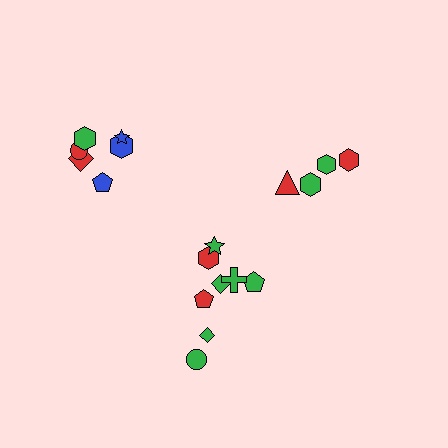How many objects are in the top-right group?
There are 4 objects.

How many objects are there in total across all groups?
There are 18 objects.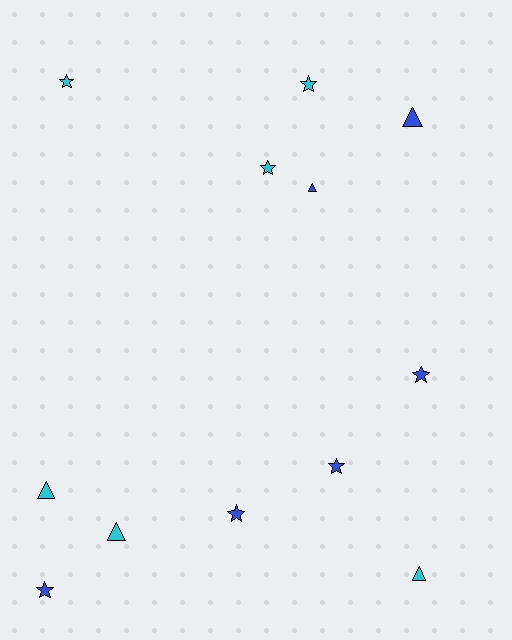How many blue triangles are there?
There are 2 blue triangles.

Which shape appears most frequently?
Star, with 7 objects.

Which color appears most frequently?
Blue, with 6 objects.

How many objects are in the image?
There are 12 objects.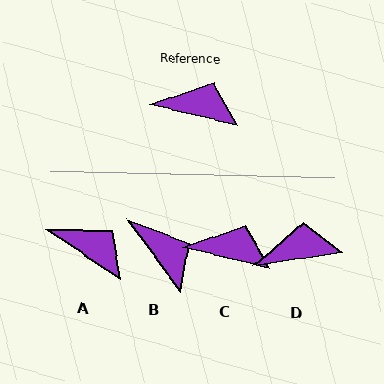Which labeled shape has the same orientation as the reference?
C.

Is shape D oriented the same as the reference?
No, it is off by about 22 degrees.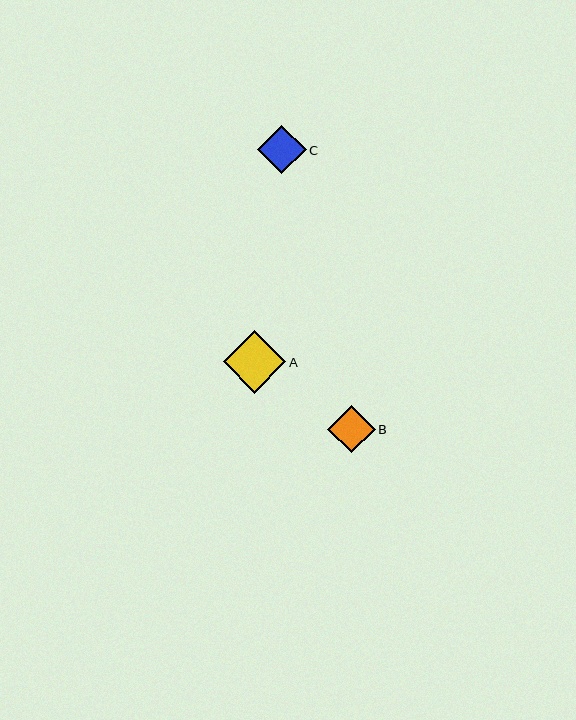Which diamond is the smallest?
Diamond B is the smallest with a size of approximately 47 pixels.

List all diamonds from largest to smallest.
From largest to smallest: A, C, B.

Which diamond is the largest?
Diamond A is the largest with a size of approximately 63 pixels.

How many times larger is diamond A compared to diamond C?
Diamond A is approximately 1.3 times the size of diamond C.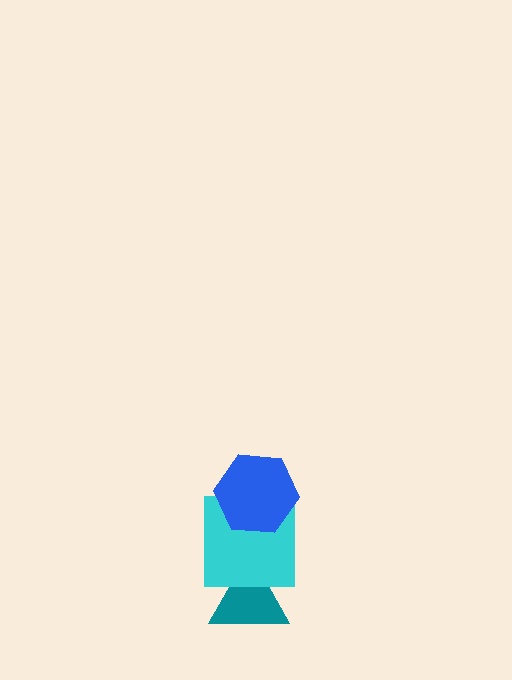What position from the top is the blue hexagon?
The blue hexagon is 1st from the top.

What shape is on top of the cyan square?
The blue hexagon is on top of the cyan square.